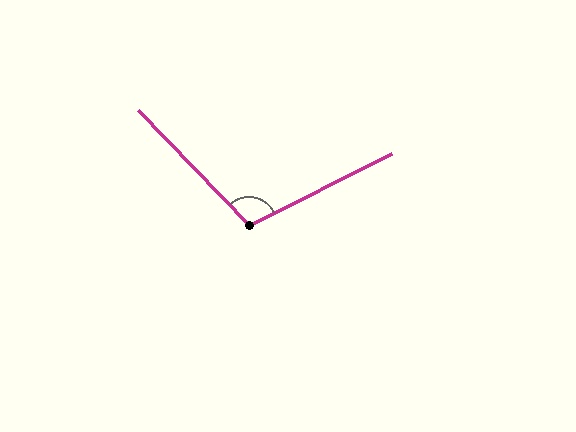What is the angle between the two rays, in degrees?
Approximately 107 degrees.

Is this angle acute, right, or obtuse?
It is obtuse.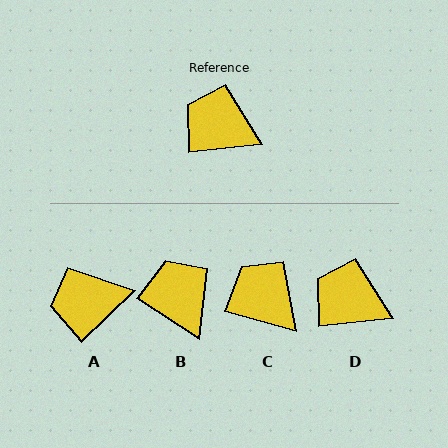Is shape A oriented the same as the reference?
No, it is off by about 39 degrees.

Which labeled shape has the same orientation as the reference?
D.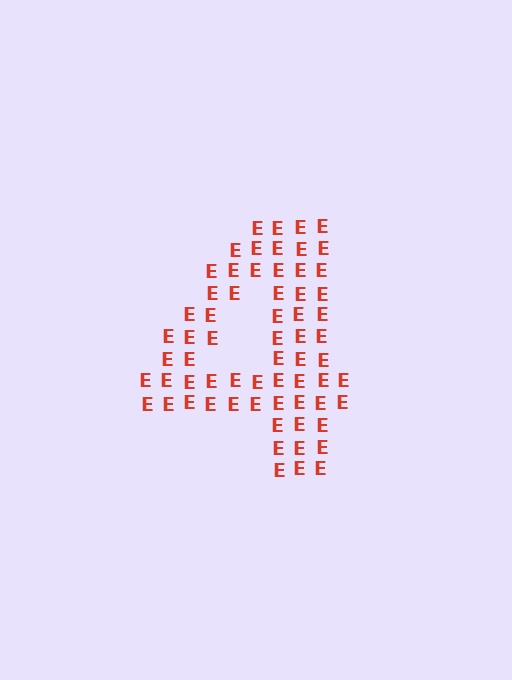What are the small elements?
The small elements are letter E's.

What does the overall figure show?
The overall figure shows the digit 4.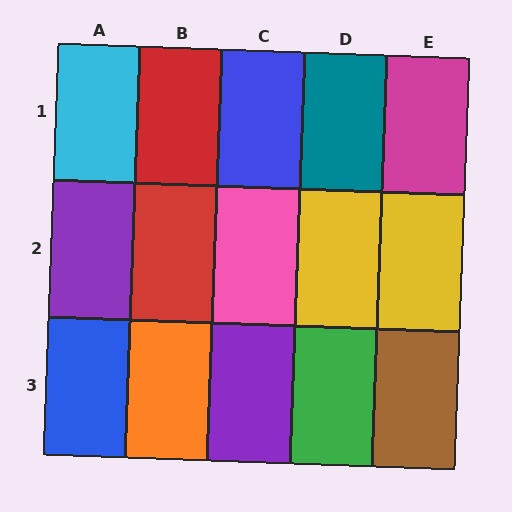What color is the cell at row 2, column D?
Yellow.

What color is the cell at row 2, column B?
Red.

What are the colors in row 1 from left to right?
Cyan, red, blue, teal, magenta.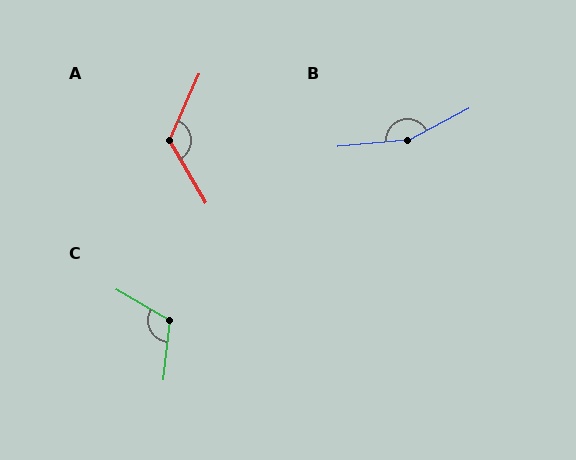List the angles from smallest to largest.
C (114°), A (126°), B (157°).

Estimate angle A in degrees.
Approximately 126 degrees.